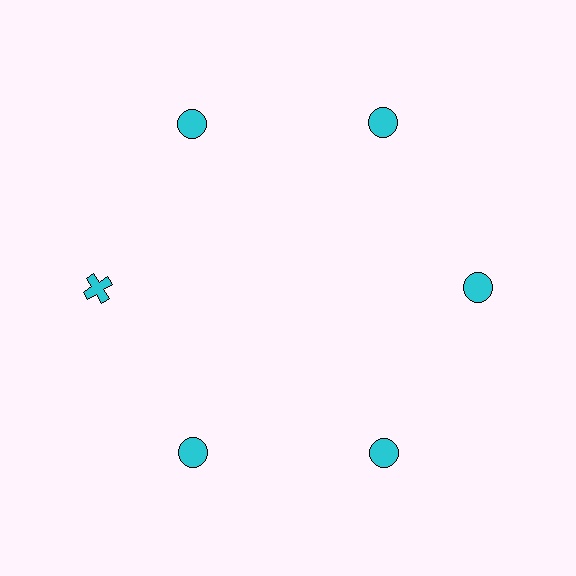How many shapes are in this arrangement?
There are 6 shapes arranged in a ring pattern.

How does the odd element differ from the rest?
It has a different shape: cross instead of circle.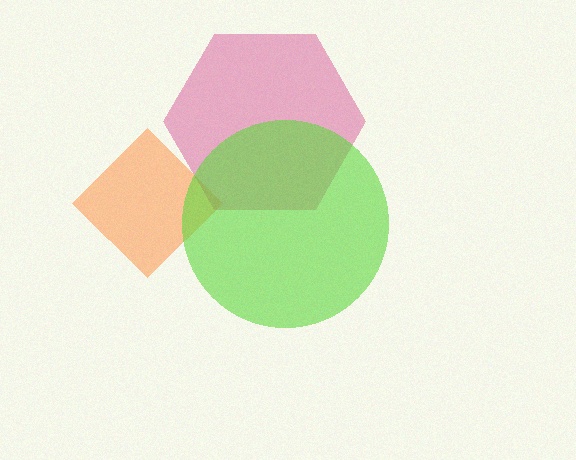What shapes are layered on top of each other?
The layered shapes are: an orange diamond, a magenta hexagon, a lime circle.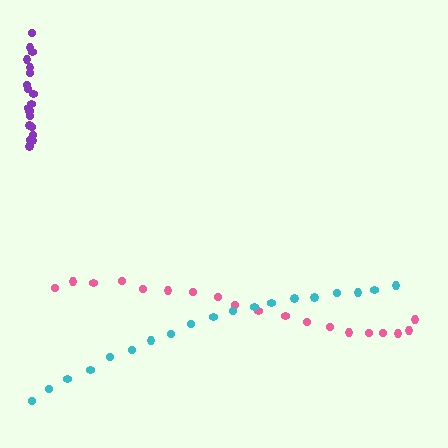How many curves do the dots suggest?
There are 3 distinct paths.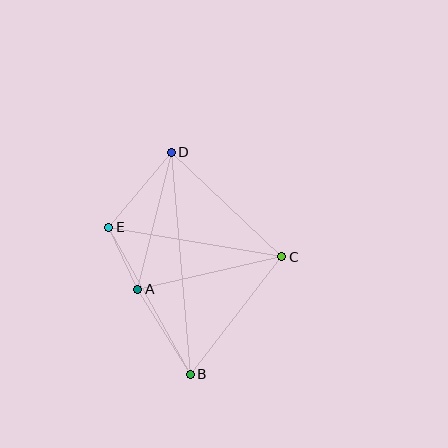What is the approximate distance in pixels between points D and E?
The distance between D and E is approximately 98 pixels.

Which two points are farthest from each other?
Points B and D are farthest from each other.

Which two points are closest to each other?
Points A and E are closest to each other.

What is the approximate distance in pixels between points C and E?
The distance between C and E is approximately 175 pixels.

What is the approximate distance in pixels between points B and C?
The distance between B and C is approximately 149 pixels.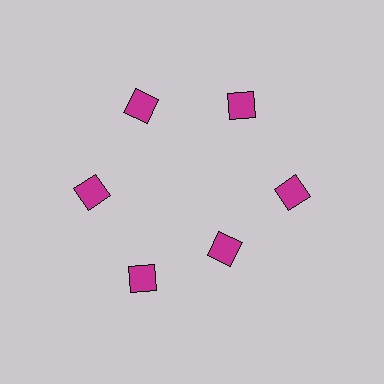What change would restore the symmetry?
The symmetry would be restored by moving it outward, back onto the ring so that all 6 squares sit at equal angles and equal distance from the center.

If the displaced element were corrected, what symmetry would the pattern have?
It would have 6-fold rotational symmetry — the pattern would map onto itself every 60 degrees.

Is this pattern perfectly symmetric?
No. The 6 magenta squares are arranged in a ring, but one element near the 5 o'clock position is pulled inward toward the center, breaking the 6-fold rotational symmetry.